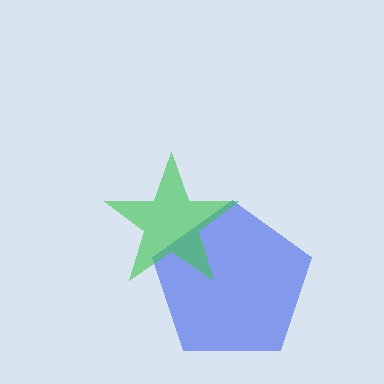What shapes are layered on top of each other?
The layered shapes are: a blue pentagon, a green star.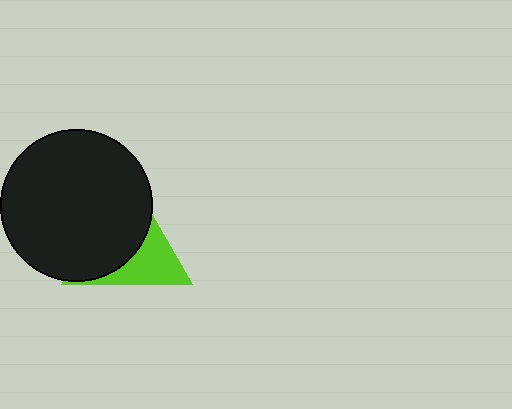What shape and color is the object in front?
The object in front is a black circle.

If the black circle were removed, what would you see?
You would see the complete lime triangle.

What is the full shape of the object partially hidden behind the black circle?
The partially hidden object is a lime triangle.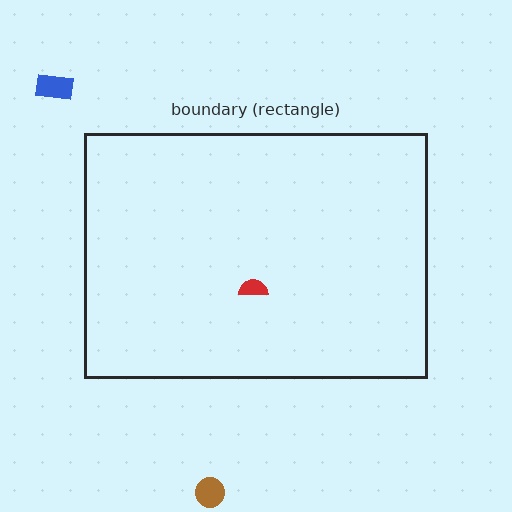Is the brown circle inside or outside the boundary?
Outside.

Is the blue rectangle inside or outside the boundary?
Outside.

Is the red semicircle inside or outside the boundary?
Inside.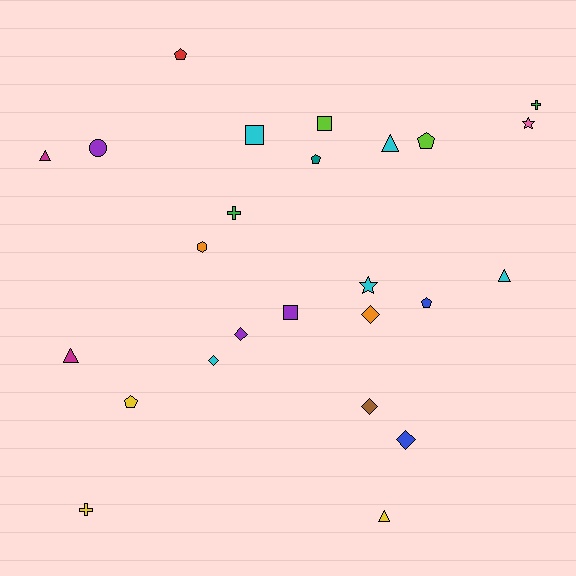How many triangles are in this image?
There are 5 triangles.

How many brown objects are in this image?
There is 1 brown object.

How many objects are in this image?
There are 25 objects.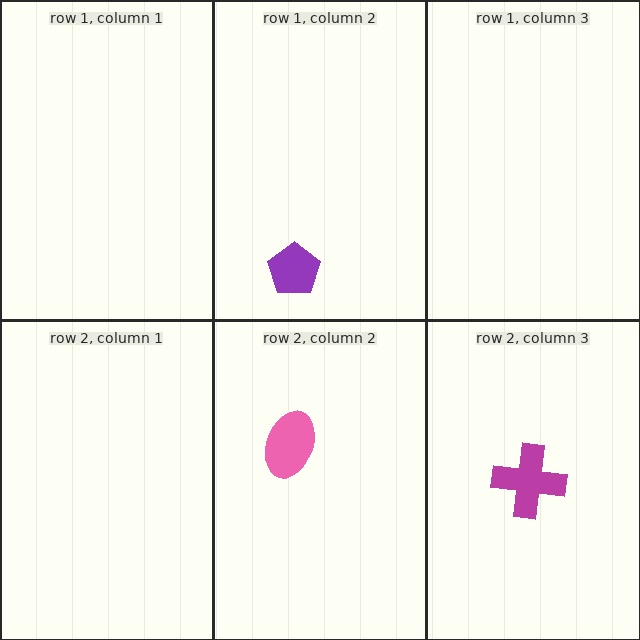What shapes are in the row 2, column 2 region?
The pink ellipse.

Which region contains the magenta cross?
The row 2, column 3 region.